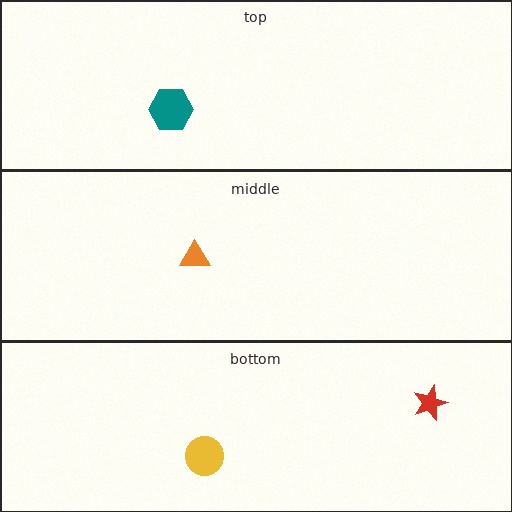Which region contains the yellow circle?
The bottom region.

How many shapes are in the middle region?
1.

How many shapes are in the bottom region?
2.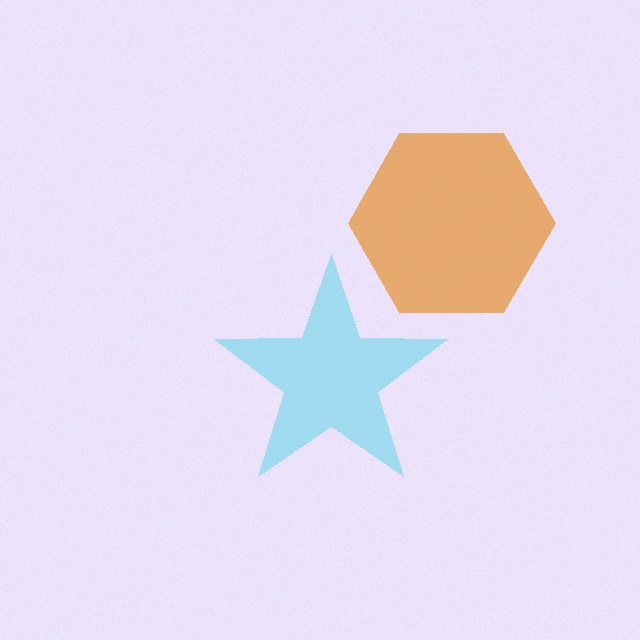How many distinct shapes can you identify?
There are 2 distinct shapes: an orange hexagon, a cyan star.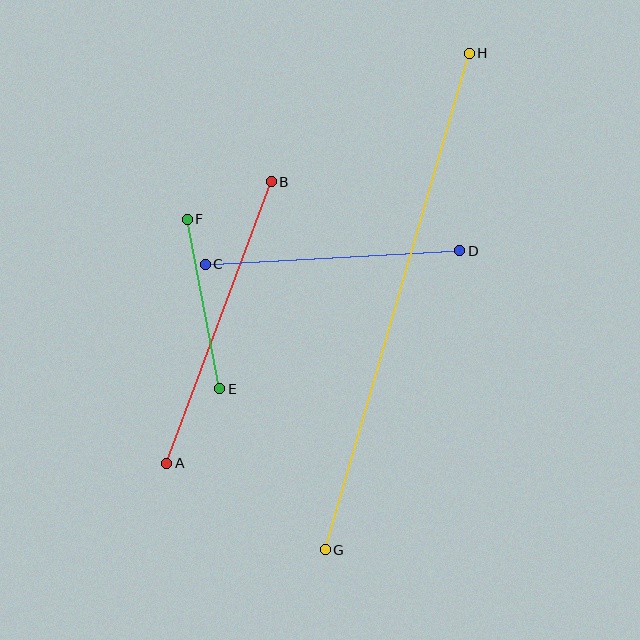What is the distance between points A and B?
The distance is approximately 301 pixels.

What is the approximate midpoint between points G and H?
The midpoint is at approximately (397, 302) pixels.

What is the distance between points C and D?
The distance is approximately 254 pixels.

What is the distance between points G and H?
The distance is approximately 517 pixels.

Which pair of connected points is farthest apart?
Points G and H are farthest apart.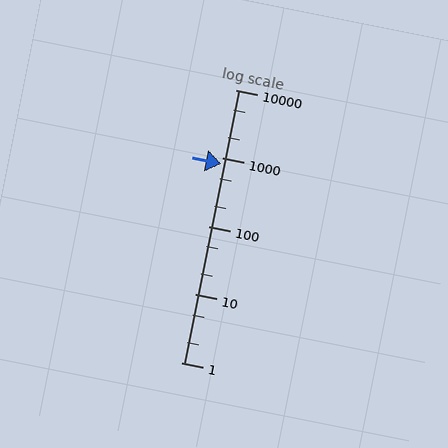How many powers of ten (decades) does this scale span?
The scale spans 4 decades, from 1 to 10000.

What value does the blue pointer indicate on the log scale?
The pointer indicates approximately 820.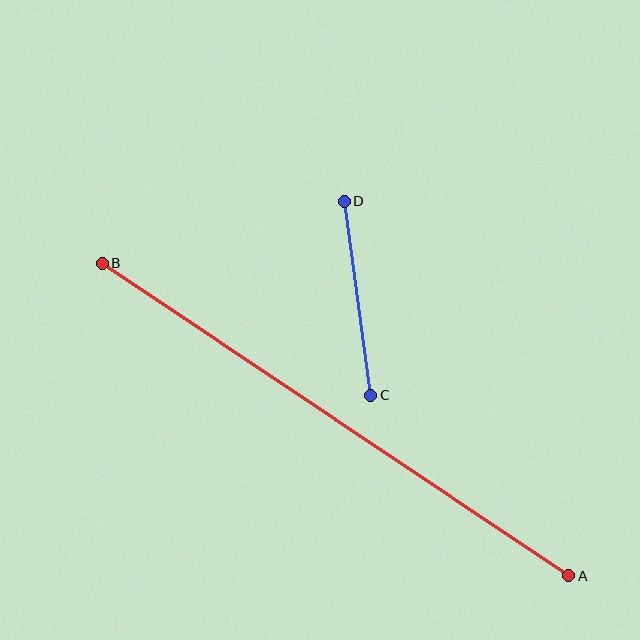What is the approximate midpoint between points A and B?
The midpoint is at approximately (336, 420) pixels.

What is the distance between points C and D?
The distance is approximately 196 pixels.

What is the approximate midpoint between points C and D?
The midpoint is at approximately (357, 298) pixels.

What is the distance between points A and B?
The distance is approximately 561 pixels.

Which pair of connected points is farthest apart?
Points A and B are farthest apart.